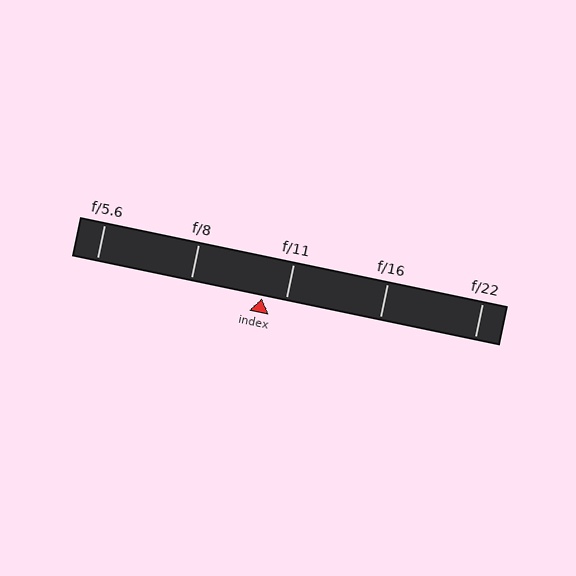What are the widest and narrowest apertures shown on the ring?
The widest aperture shown is f/5.6 and the narrowest is f/22.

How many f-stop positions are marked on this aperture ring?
There are 5 f-stop positions marked.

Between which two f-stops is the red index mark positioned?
The index mark is between f/8 and f/11.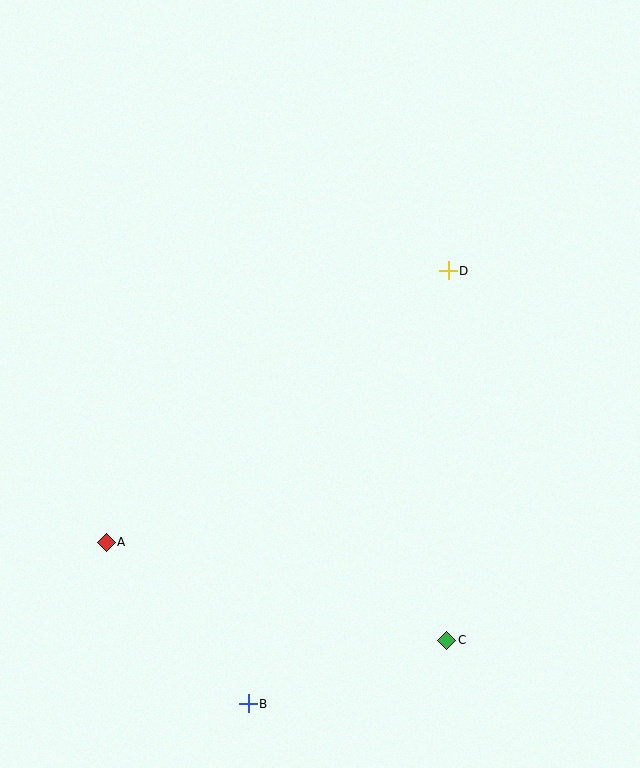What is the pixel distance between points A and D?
The distance between A and D is 436 pixels.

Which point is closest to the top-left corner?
Point D is closest to the top-left corner.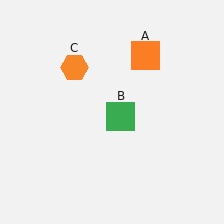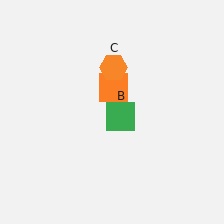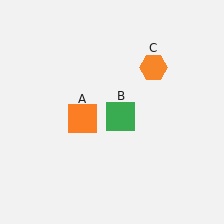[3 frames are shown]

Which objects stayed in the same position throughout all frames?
Green square (object B) remained stationary.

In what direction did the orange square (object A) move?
The orange square (object A) moved down and to the left.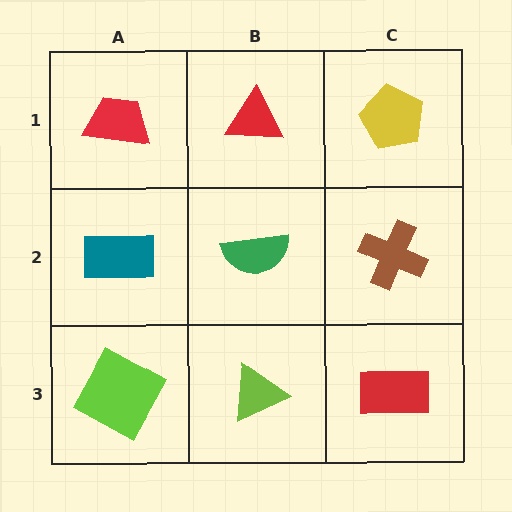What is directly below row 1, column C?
A brown cross.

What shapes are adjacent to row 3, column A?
A teal rectangle (row 2, column A), a lime triangle (row 3, column B).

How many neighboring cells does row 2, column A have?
3.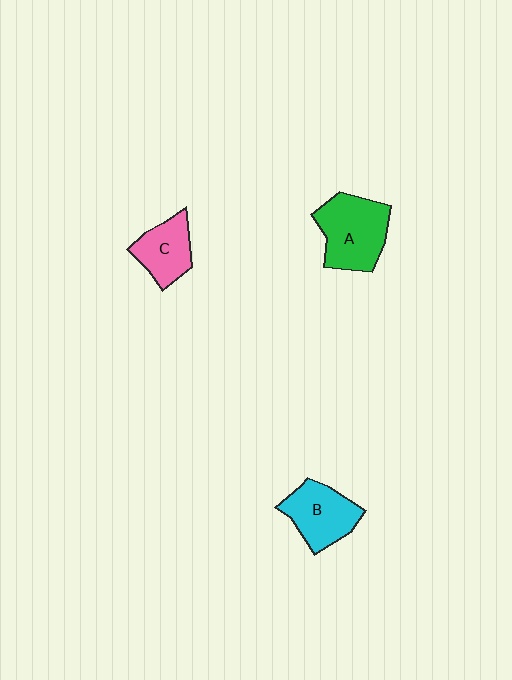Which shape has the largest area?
Shape A (green).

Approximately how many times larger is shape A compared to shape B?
Approximately 1.2 times.